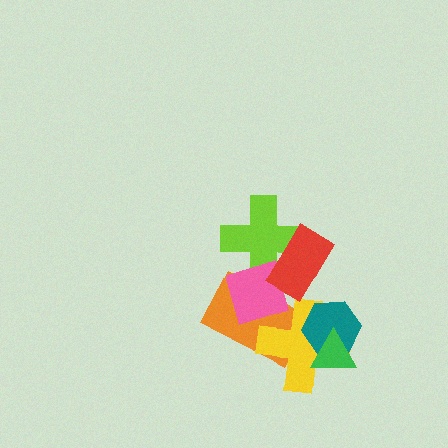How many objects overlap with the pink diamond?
4 objects overlap with the pink diamond.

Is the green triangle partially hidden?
No, no other shape covers it.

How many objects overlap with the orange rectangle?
4 objects overlap with the orange rectangle.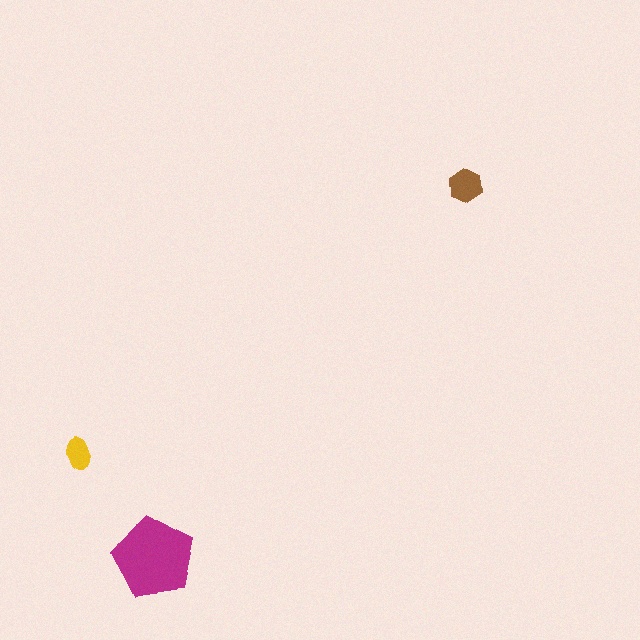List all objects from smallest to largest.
The yellow ellipse, the brown hexagon, the magenta pentagon.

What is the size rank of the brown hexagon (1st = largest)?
2nd.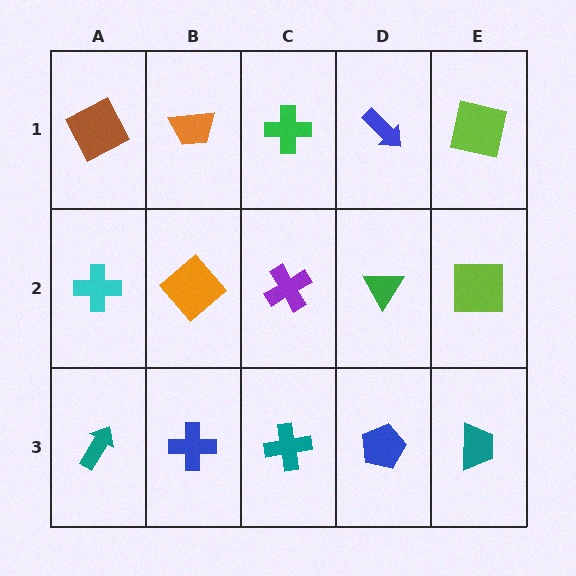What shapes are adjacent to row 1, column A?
A cyan cross (row 2, column A), an orange trapezoid (row 1, column B).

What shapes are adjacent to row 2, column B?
An orange trapezoid (row 1, column B), a blue cross (row 3, column B), a cyan cross (row 2, column A), a purple cross (row 2, column C).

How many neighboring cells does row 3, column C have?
3.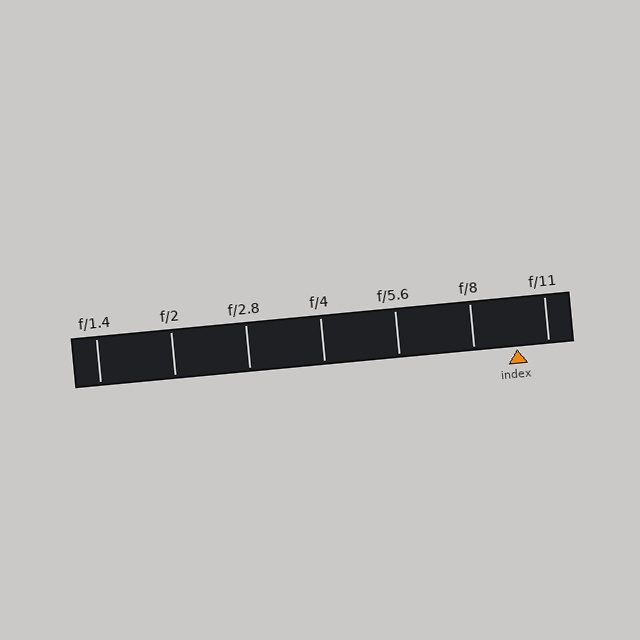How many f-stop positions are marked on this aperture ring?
There are 7 f-stop positions marked.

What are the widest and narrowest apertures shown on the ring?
The widest aperture shown is f/1.4 and the narrowest is f/11.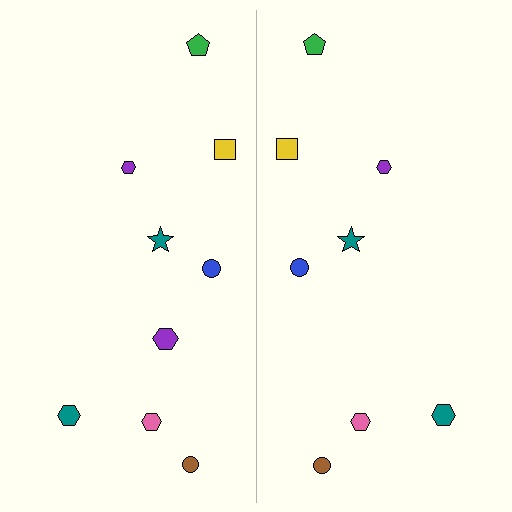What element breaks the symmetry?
A purple hexagon is missing from the right side.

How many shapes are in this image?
There are 17 shapes in this image.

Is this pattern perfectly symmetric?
No, the pattern is not perfectly symmetric. A purple hexagon is missing from the right side.